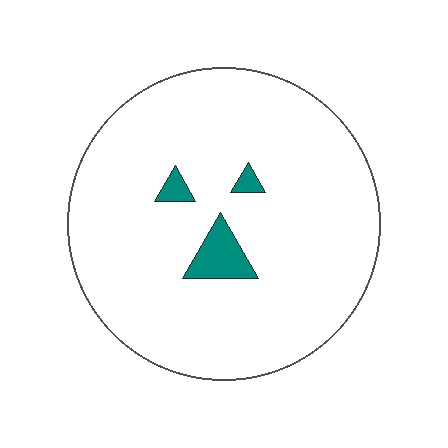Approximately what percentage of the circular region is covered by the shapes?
Approximately 5%.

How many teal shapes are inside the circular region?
3.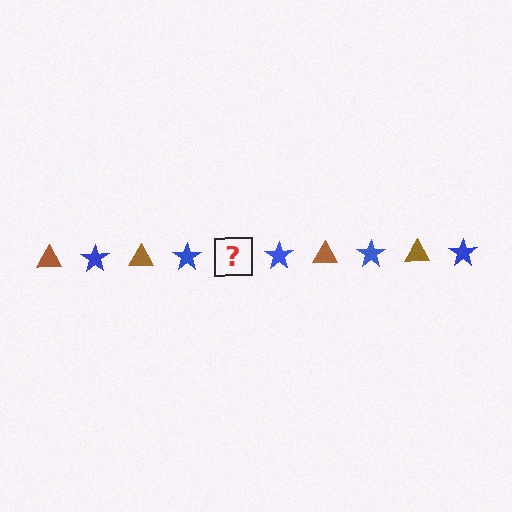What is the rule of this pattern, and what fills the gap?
The rule is that the pattern alternates between brown triangle and blue star. The gap should be filled with a brown triangle.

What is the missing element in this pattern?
The missing element is a brown triangle.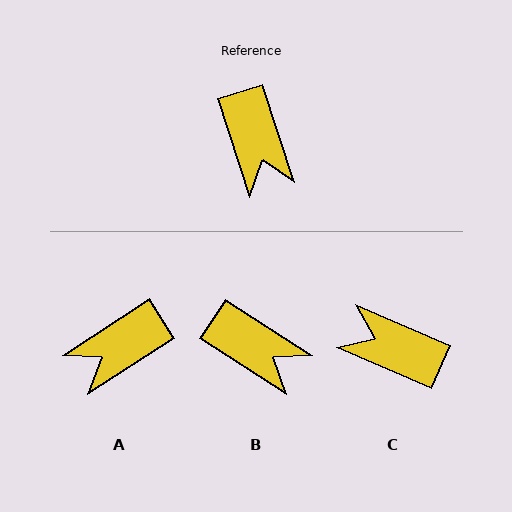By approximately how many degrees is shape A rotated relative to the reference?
Approximately 75 degrees clockwise.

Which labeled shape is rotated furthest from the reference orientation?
C, about 131 degrees away.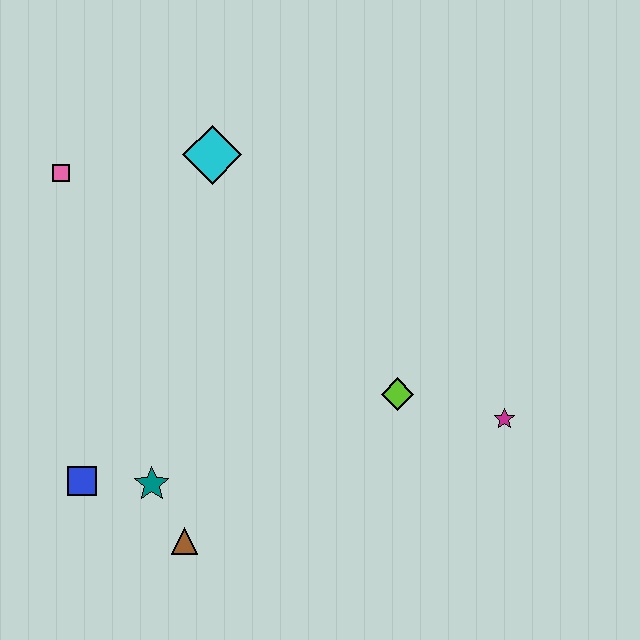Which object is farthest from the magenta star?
The pink square is farthest from the magenta star.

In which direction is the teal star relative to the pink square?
The teal star is below the pink square.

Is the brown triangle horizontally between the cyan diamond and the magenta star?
No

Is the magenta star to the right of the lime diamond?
Yes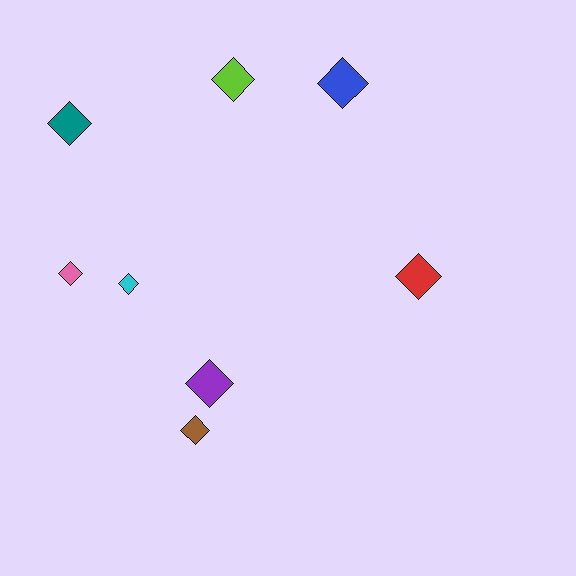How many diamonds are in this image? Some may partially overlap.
There are 8 diamonds.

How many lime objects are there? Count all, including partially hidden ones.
There is 1 lime object.